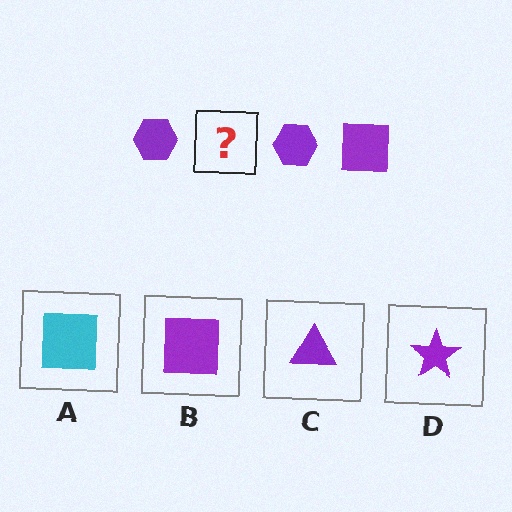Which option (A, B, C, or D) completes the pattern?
B.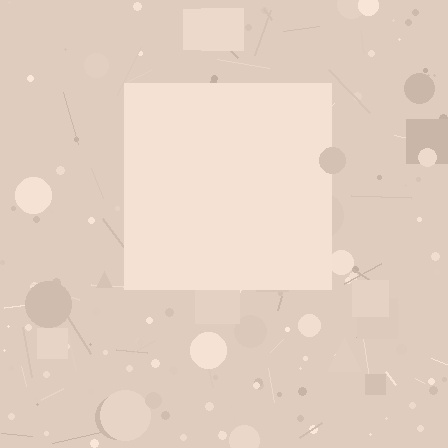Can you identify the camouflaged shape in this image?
The camouflaged shape is a square.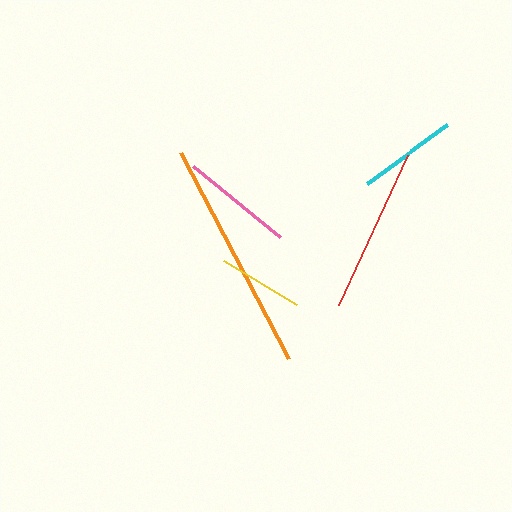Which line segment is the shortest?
The yellow line is the shortest at approximately 86 pixels.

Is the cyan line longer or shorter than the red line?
The red line is longer than the cyan line.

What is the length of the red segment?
The red segment is approximately 165 pixels long.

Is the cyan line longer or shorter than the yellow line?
The cyan line is longer than the yellow line.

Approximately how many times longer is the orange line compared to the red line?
The orange line is approximately 1.4 times the length of the red line.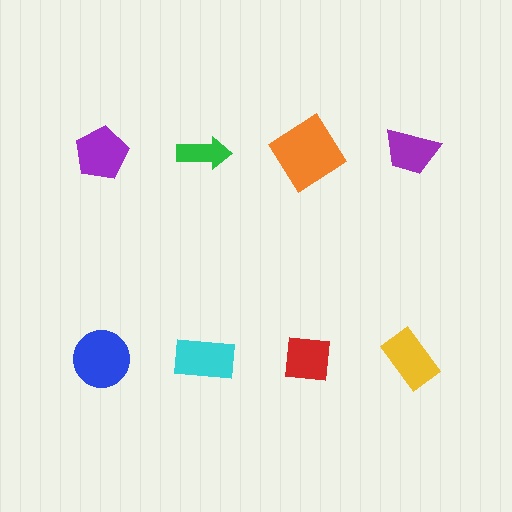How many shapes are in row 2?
4 shapes.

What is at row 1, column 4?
A purple trapezoid.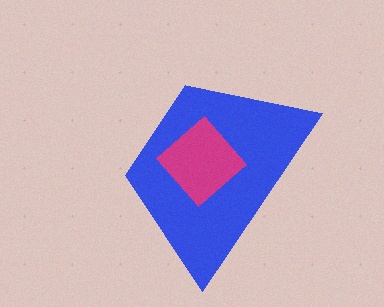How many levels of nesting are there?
2.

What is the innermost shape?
The magenta diamond.